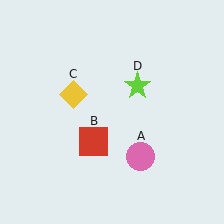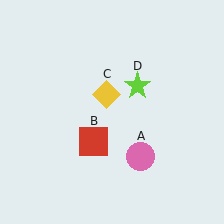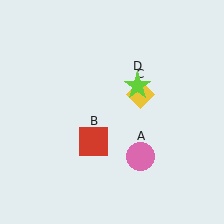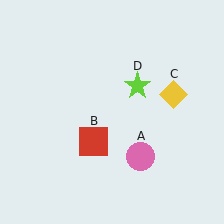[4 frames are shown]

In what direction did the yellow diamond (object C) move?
The yellow diamond (object C) moved right.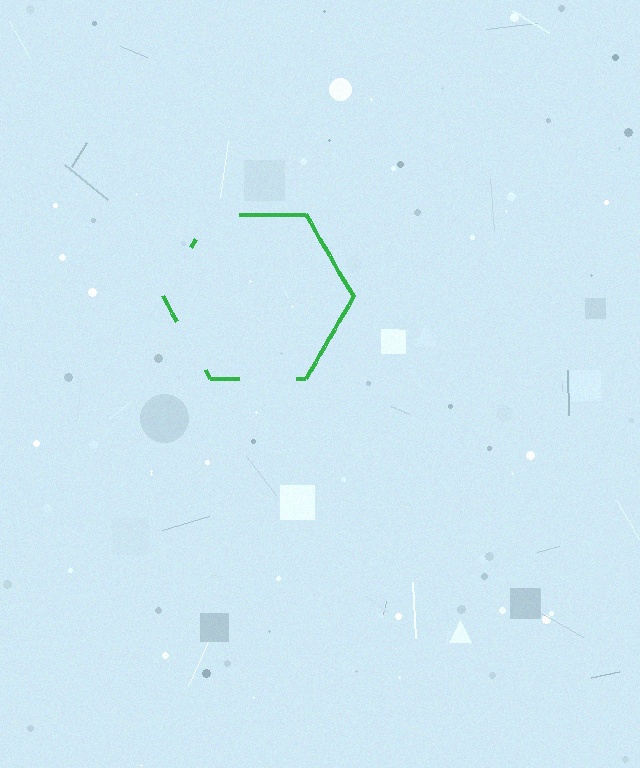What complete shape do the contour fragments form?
The contour fragments form a hexagon.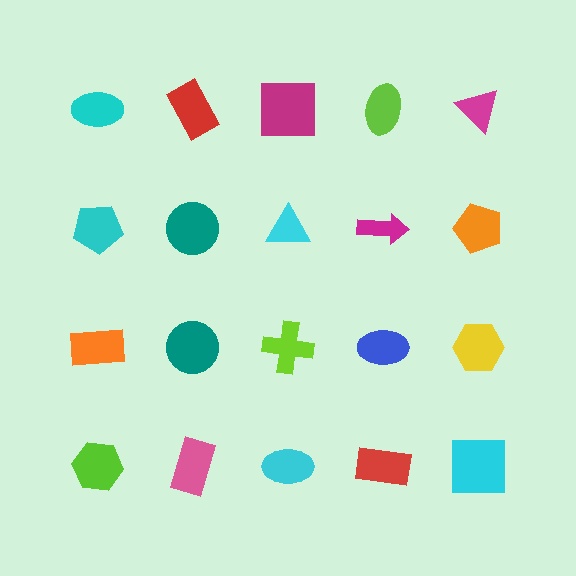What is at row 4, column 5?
A cyan square.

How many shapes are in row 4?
5 shapes.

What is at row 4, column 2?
A pink rectangle.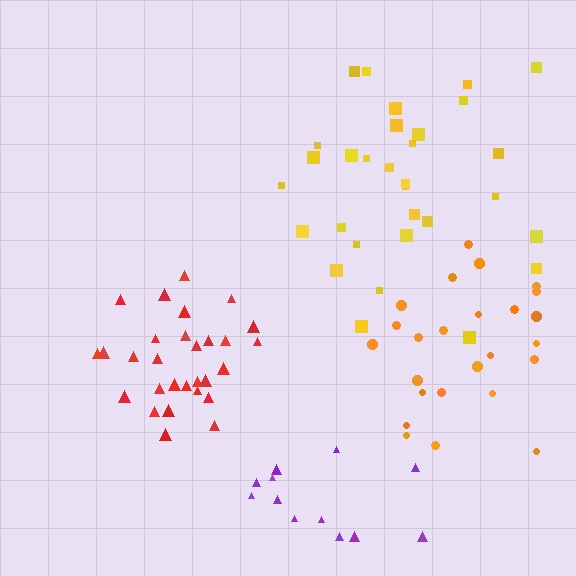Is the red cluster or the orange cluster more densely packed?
Red.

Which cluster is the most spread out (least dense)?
Purple.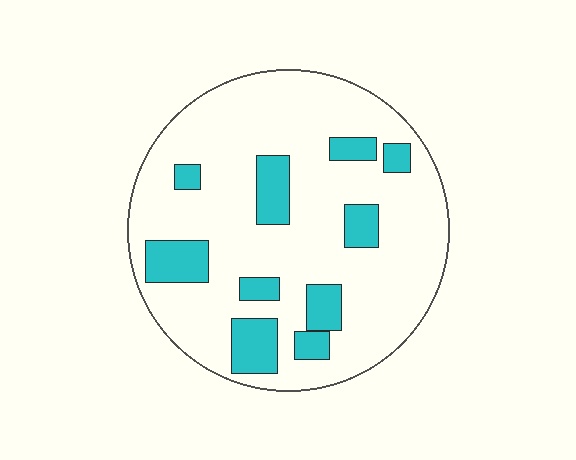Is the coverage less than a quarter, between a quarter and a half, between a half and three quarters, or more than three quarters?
Less than a quarter.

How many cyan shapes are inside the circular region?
10.